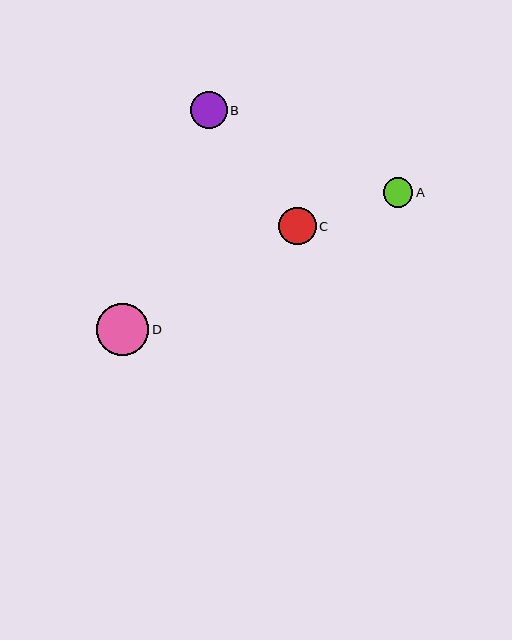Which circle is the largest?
Circle D is the largest with a size of approximately 52 pixels.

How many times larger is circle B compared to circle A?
Circle B is approximately 1.2 times the size of circle A.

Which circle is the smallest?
Circle A is the smallest with a size of approximately 29 pixels.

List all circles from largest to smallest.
From largest to smallest: D, C, B, A.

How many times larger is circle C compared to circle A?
Circle C is approximately 1.3 times the size of circle A.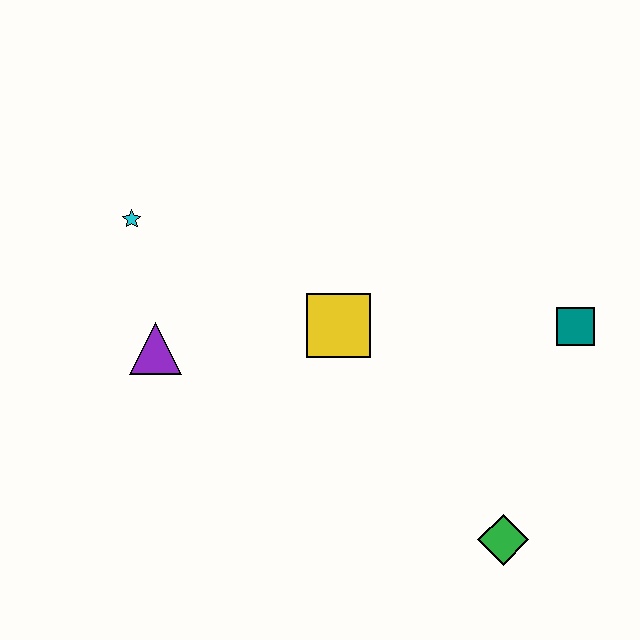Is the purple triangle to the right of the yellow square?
No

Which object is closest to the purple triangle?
The cyan star is closest to the purple triangle.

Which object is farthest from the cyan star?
The green diamond is farthest from the cyan star.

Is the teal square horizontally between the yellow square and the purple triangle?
No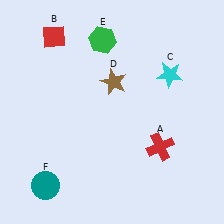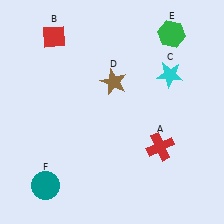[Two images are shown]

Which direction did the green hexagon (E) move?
The green hexagon (E) moved right.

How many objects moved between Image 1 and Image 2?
1 object moved between the two images.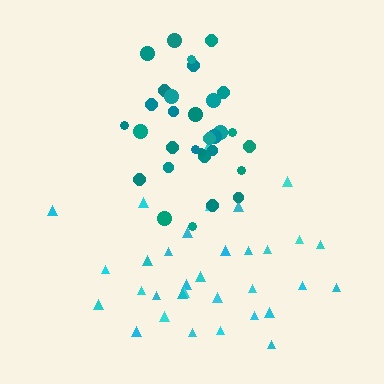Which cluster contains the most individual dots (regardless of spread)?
Cyan (33).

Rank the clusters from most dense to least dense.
teal, cyan.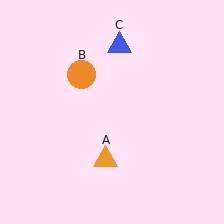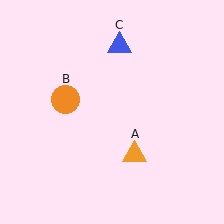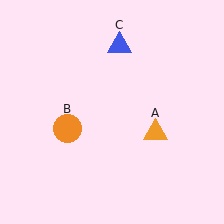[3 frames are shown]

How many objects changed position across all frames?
2 objects changed position: orange triangle (object A), orange circle (object B).